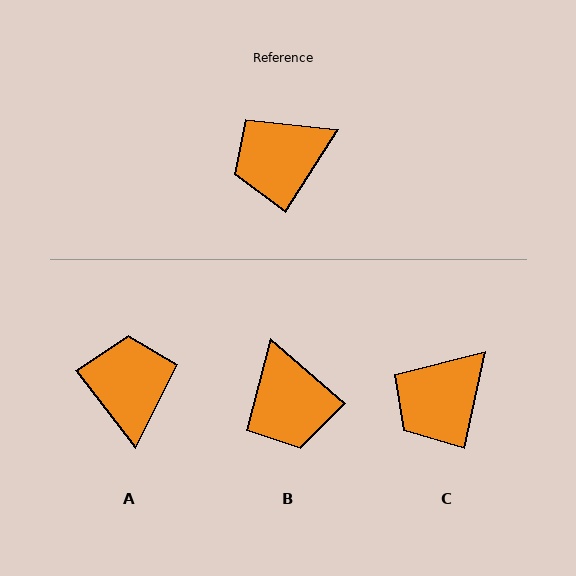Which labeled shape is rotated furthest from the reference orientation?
A, about 110 degrees away.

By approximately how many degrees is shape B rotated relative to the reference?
Approximately 82 degrees counter-clockwise.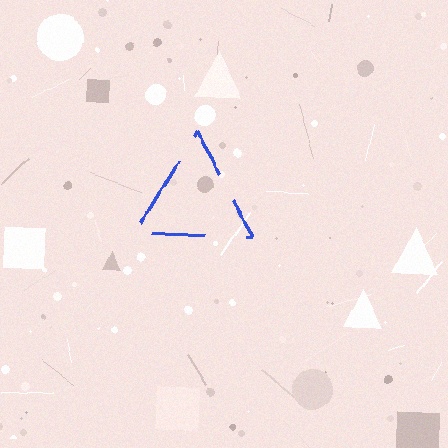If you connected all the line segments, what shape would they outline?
They would outline a triangle.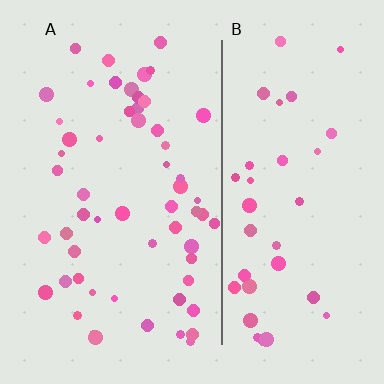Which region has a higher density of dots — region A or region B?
A (the left).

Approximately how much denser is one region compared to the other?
Approximately 1.5× — region A over region B.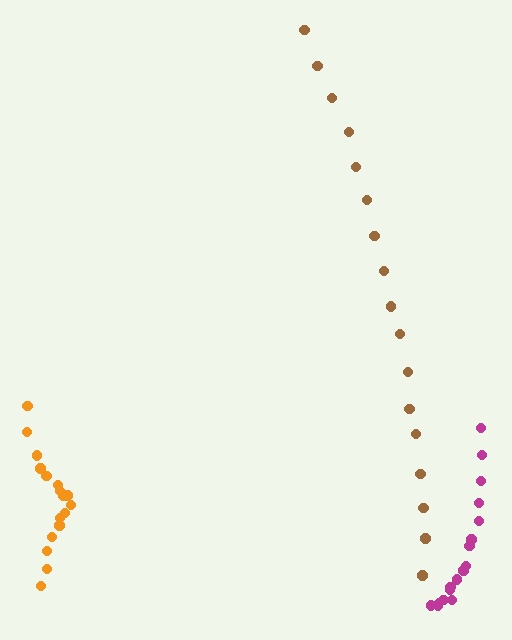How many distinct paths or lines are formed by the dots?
There are 3 distinct paths.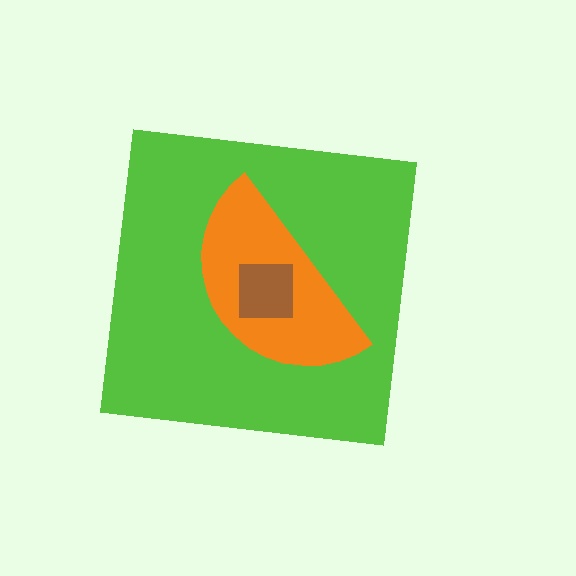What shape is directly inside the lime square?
The orange semicircle.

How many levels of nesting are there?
3.